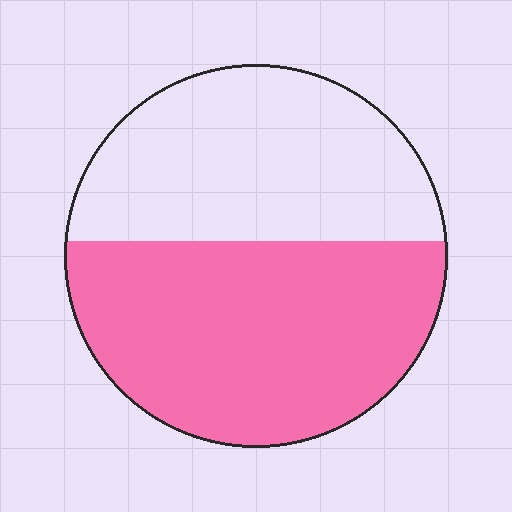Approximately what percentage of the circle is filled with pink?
Approximately 55%.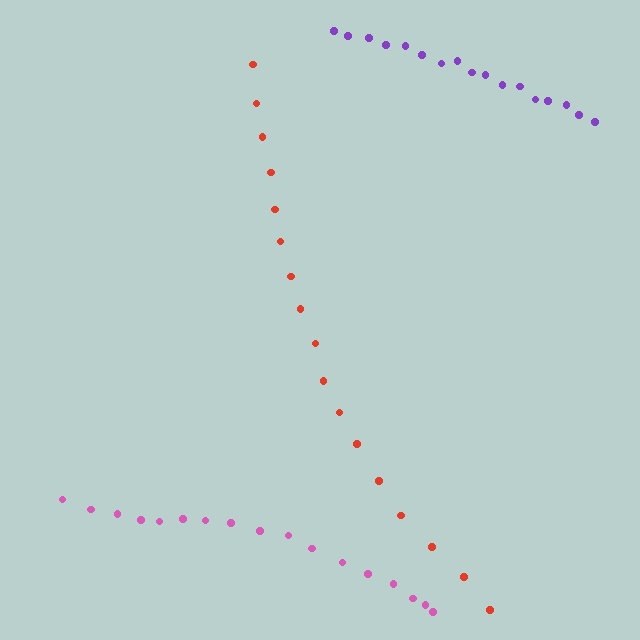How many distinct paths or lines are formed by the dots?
There are 3 distinct paths.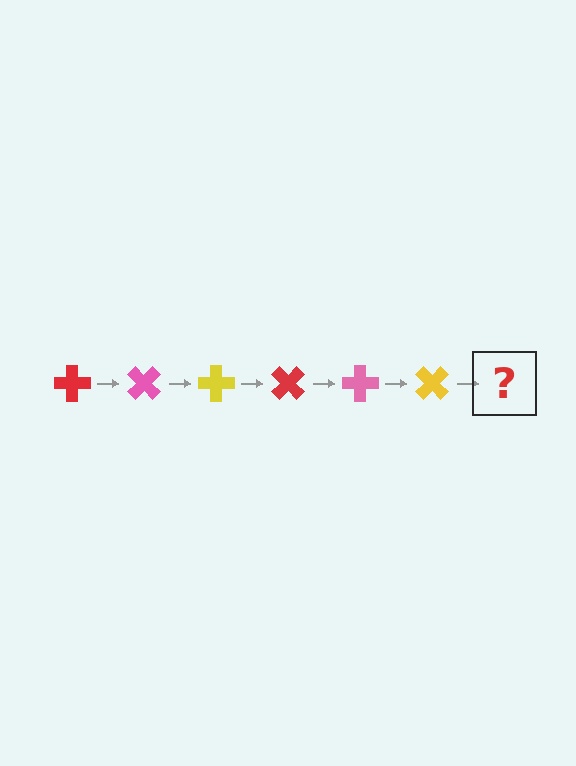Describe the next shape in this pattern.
It should be a red cross, rotated 270 degrees from the start.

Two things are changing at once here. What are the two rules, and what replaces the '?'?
The two rules are that it rotates 45 degrees each step and the color cycles through red, pink, and yellow. The '?' should be a red cross, rotated 270 degrees from the start.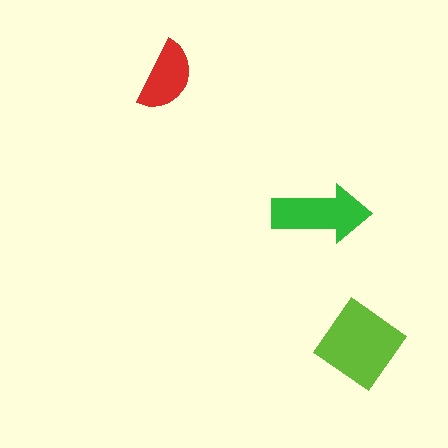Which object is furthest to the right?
The lime diamond is rightmost.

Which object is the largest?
The lime diamond.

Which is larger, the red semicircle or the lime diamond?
The lime diamond.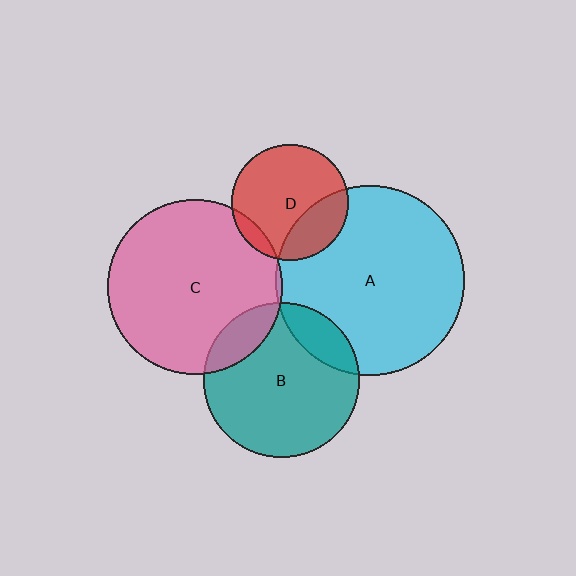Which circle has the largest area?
Circle A (cyan).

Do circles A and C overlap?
Yes.